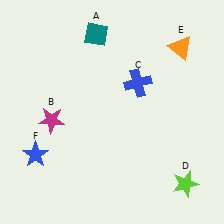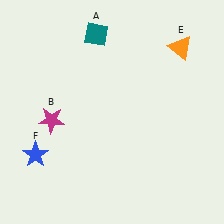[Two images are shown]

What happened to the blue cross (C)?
The blue cross (C) was removed in Image 2. It was in the top-right area of Image 1.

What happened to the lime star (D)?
The lime star (D) was removed in Image 2. It was in the bottom-right area of Image 1.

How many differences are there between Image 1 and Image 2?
There are 2 differences between the two images.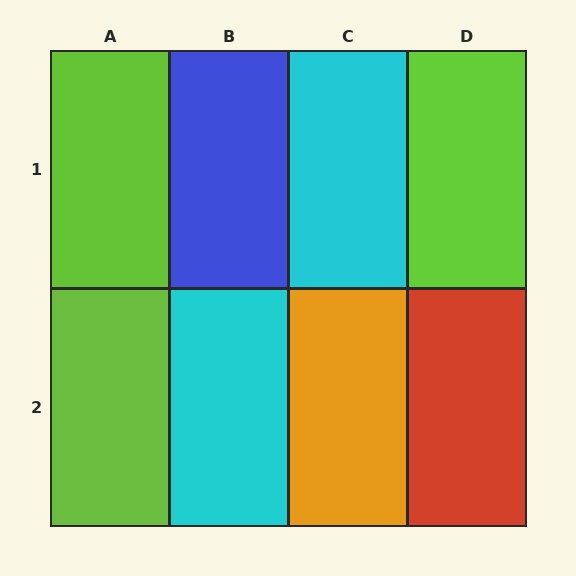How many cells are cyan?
2 cells are cyan.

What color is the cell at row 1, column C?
Cyan.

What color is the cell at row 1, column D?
Lime.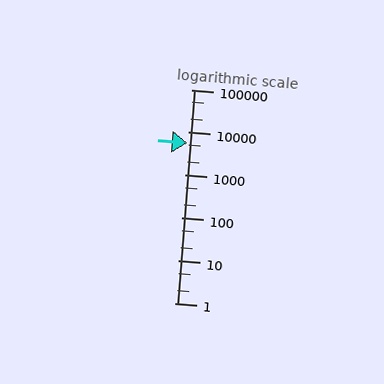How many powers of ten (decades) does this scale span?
The scale spans 5 decades, from 1 to 100000.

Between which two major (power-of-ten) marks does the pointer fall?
The pointer is between 1000 and 10000.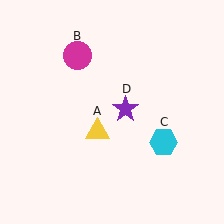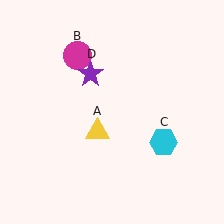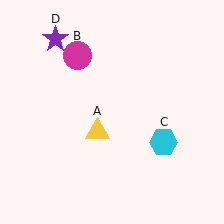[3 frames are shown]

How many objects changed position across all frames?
1 object changed position: purple star (object D).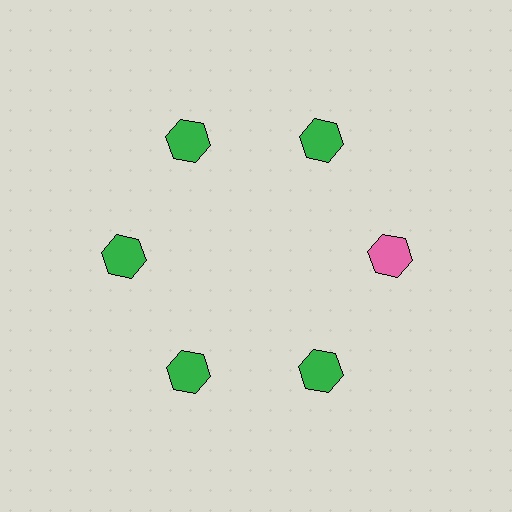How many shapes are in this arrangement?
There are 6 shapes arranged in a ring pattern.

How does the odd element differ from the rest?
It has a different color: pink instead of green.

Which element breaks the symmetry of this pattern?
The pink hexagon at roughly the 3 o'clock position breaks the symmetry. All other shapes are green hexagons.